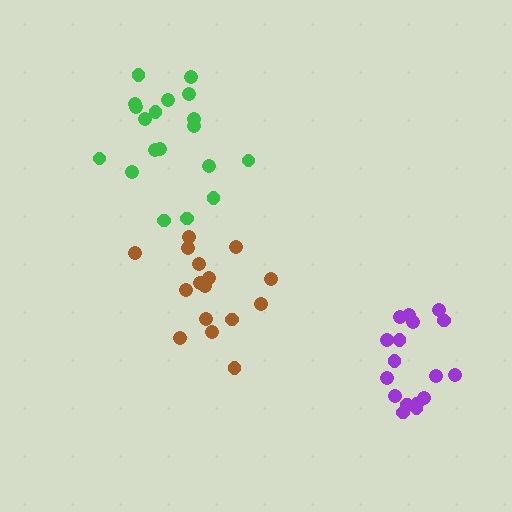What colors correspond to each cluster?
The clusters are colored: green, brown, purple.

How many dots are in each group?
Group 1: 19 dots, Group 2: 16 dots, Group 3: 17 dots (52 total).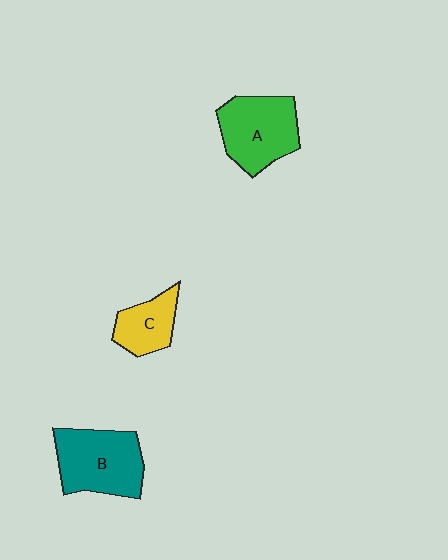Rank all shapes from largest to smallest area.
From largest to smallest: B (teal), A (green), C (yellow).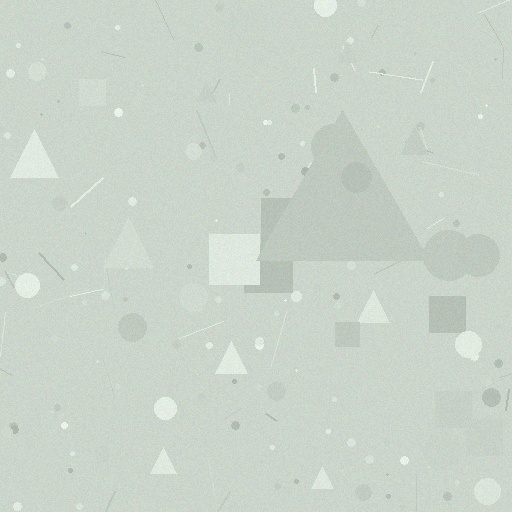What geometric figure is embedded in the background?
A triangle is embedded in the background.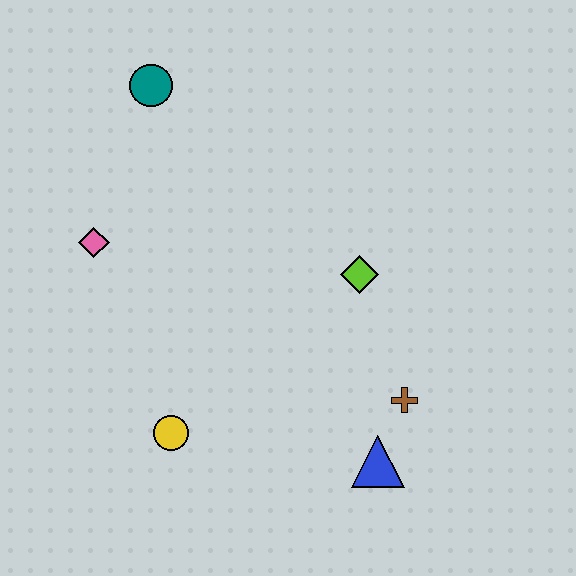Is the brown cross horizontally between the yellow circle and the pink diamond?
No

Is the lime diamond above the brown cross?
Yes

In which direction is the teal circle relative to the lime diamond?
The teal circle is to the left of the lime diamond.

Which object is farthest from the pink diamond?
The blue triangle is farthest from the pink diamond.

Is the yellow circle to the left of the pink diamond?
No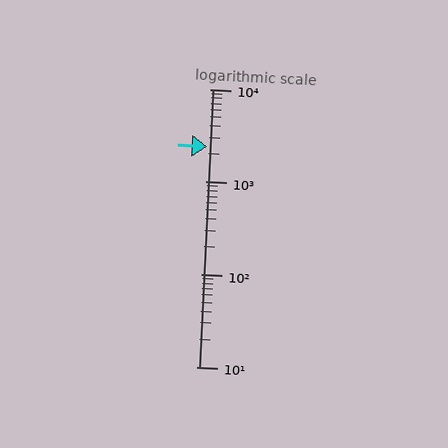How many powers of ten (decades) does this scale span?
The scale spans 3 decades, from 10 to 10000.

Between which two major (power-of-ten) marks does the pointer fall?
The pointer is between 1000 and 10000.